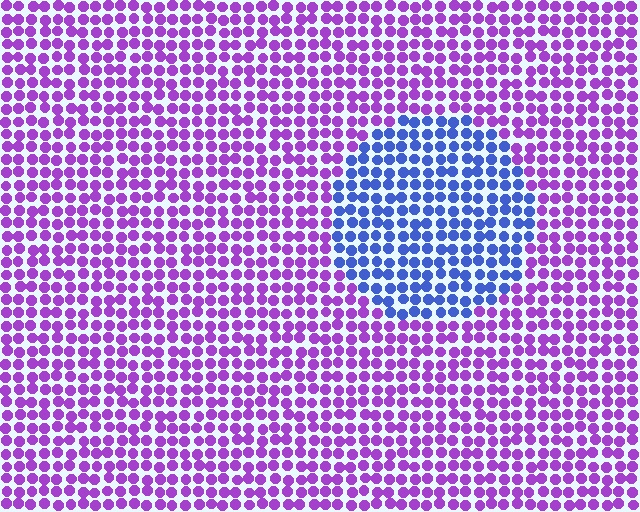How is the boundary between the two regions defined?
The boundary is defined purely by a slight shift in hue (about 56 degrees). Spacing, size, and orientation are identical on both sides.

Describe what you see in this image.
The image is filled with small purple elements in a uniform arrangement. A circle-shaped region is visible where the elements are tinted to a slightly different hue, forming a subtle color boundary.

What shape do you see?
I see a circle.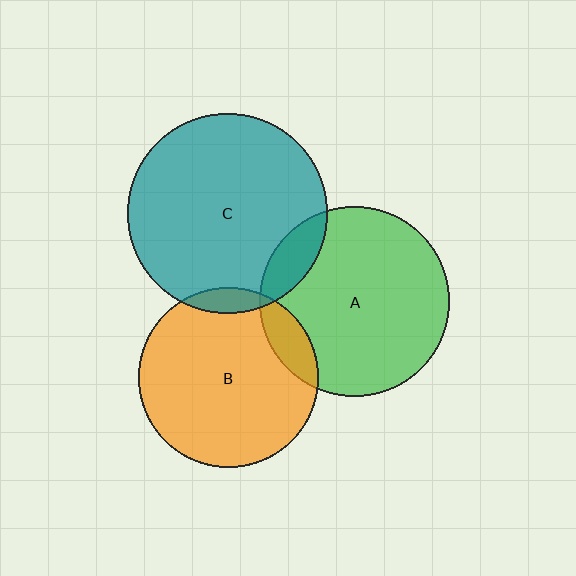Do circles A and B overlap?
Yes.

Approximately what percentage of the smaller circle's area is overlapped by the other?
Approximately 10%.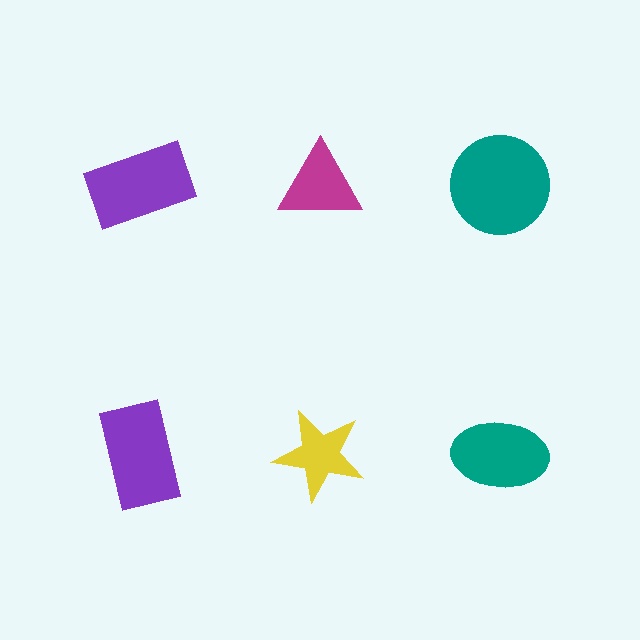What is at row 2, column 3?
A teal ellipse.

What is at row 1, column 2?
A magenta triangle.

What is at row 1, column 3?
A teal circle.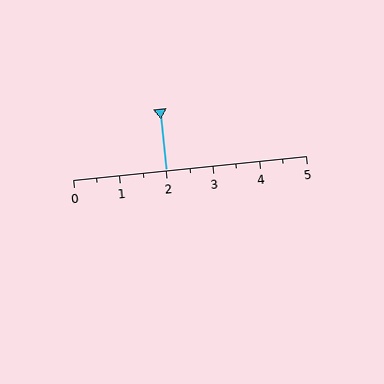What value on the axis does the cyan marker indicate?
The marker indicates approximately 2.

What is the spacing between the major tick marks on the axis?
The major ticks are spaced 1 apart.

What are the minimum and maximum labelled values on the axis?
The axis runs from 0 to 5.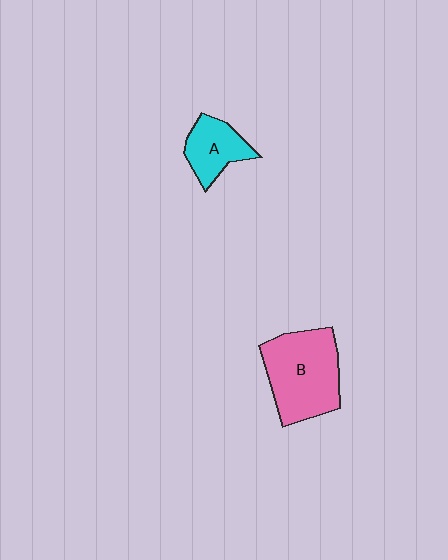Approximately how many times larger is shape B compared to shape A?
Approximately 2.0 times.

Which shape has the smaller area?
Shape A (cyan).